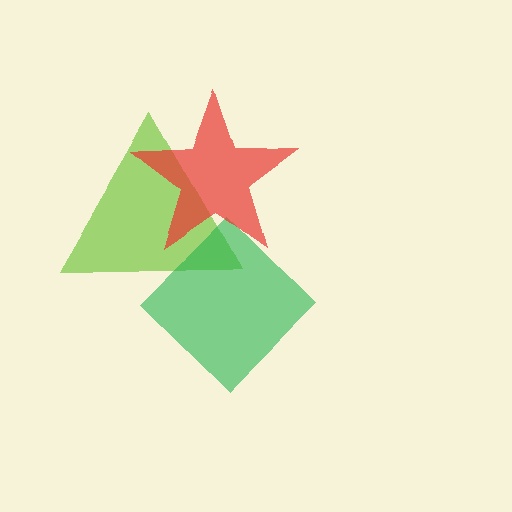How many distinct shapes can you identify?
There are 3 distinct shapes: a lime triangle, a green diamond, a red star.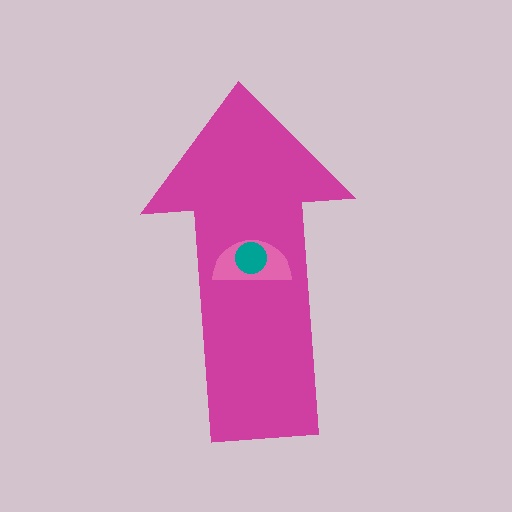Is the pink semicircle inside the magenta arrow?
Yes.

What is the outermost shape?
The magenta arrow.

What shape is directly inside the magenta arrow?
The pink semicircle.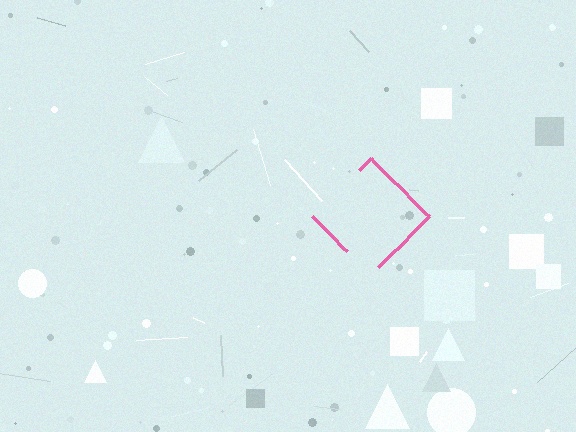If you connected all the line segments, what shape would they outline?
They would outline a diamond.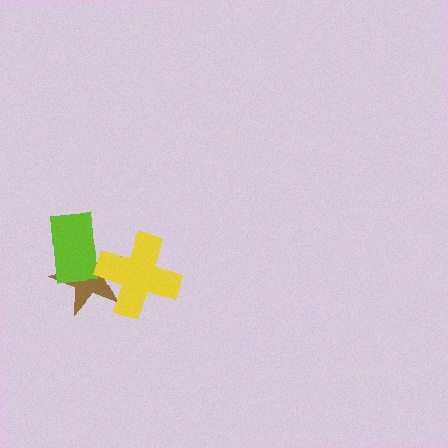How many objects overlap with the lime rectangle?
1 object overlaps with the lime rectangle.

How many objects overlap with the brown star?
2 objects overlap with the brown star.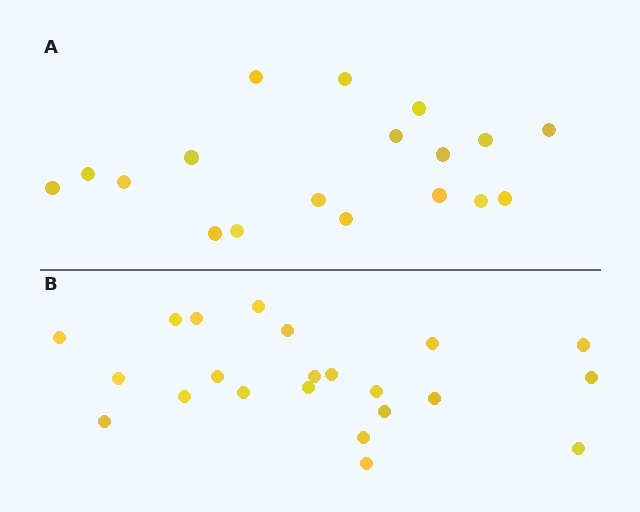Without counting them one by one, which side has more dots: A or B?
Region B (the bottom region) has more dots.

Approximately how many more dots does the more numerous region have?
Region B has about 4 more dots than region A.